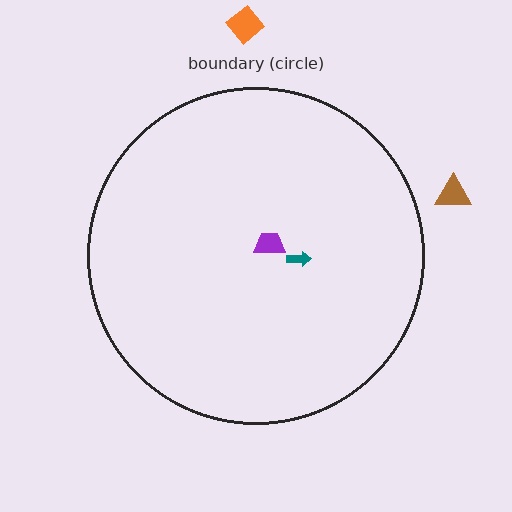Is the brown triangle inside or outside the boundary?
Outside.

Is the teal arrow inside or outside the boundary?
Inside.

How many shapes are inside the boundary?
2 inside, 2 outside.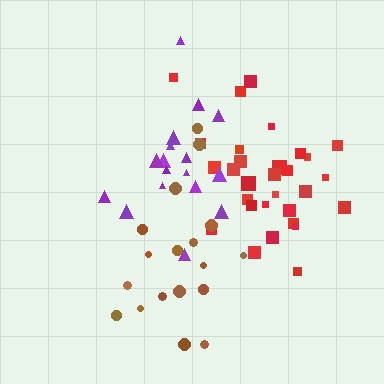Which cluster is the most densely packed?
Red.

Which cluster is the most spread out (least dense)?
Brown.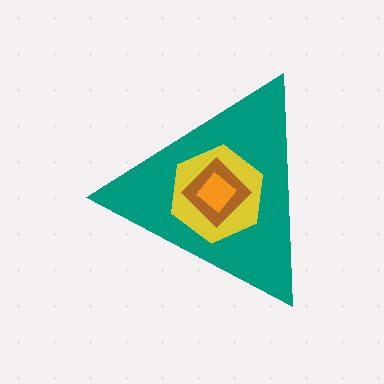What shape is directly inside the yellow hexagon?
The brown diamond.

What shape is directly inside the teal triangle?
The yellow hexagon.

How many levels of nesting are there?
4.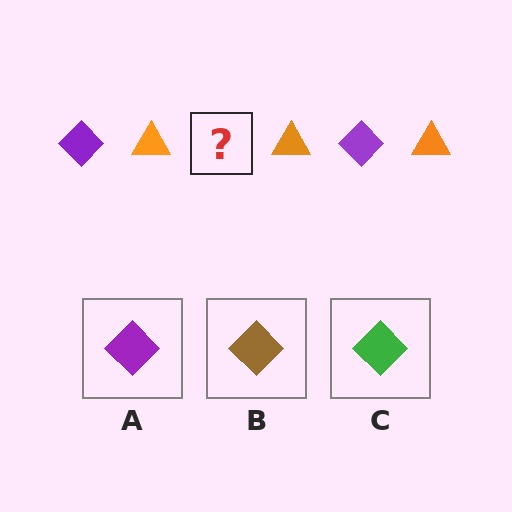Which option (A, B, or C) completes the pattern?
A.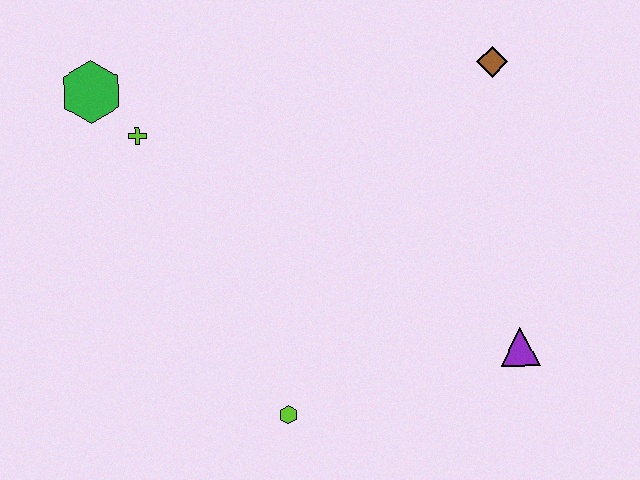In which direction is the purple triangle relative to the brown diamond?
The purple triangle is below the brown diamond.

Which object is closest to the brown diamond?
The purple triangle is closest to the brown diamond.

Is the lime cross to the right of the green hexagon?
Yes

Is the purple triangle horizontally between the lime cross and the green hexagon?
No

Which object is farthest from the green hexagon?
The purple triangle is farthest from the green hexagon.